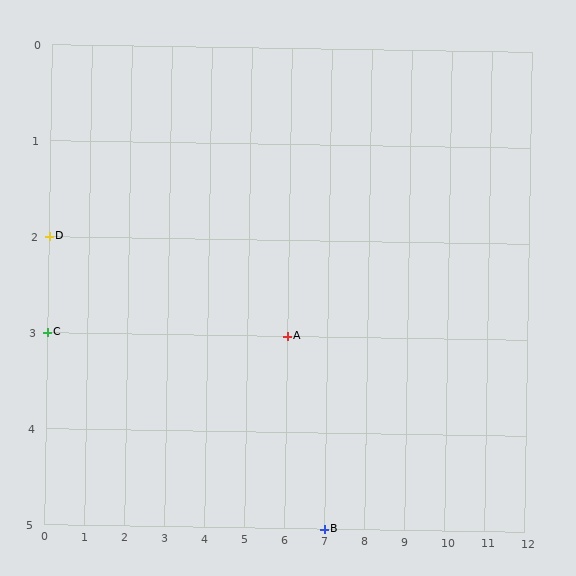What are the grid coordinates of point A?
Point A is at grid coordinates (6, 3).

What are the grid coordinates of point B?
Point B is at grid coordinates (7, 5).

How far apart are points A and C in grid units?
Points A and C are 6 columns apart.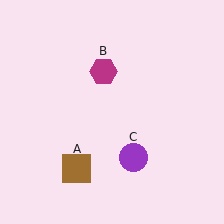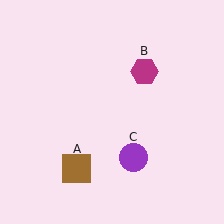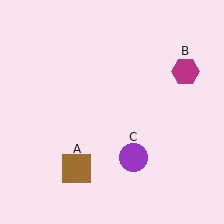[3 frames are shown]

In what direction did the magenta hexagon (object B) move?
The magenta hexagon (object B) moved right.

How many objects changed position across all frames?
1 object changed position: magenta hexagon (object B).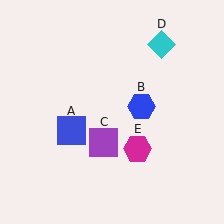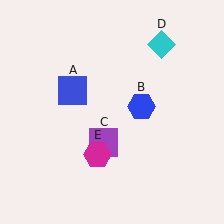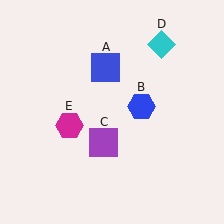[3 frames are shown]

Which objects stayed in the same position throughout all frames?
Blue hexagon (object B) and purple square (object C) and cyan diamond (object D) remained stationary.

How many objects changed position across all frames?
2 objects changed position: blue square (object A), magenta hexagon (object E).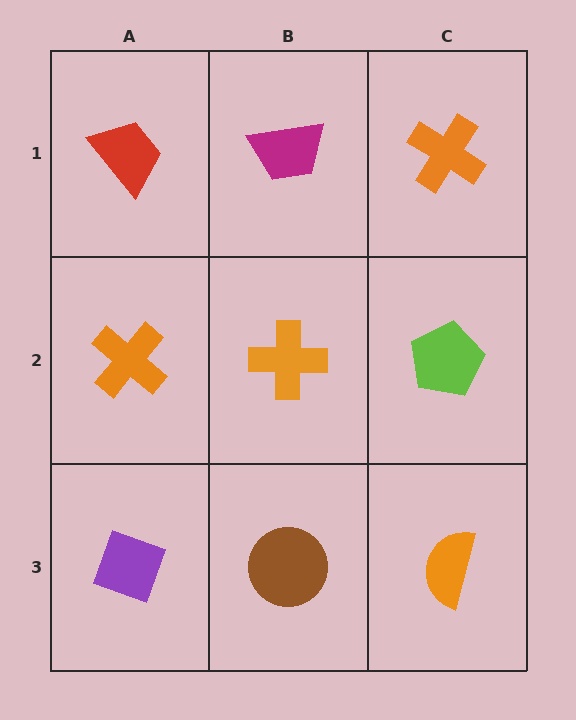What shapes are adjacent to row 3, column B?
An orange cross (row 2, column B), a purple diamond (row 3, column A), an orange semicircle (row 3, column C).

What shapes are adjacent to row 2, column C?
An orange cross (row 1, column C), an orange semicircle (row 3, column C), an orange cross (row 2, column B).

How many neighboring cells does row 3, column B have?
3.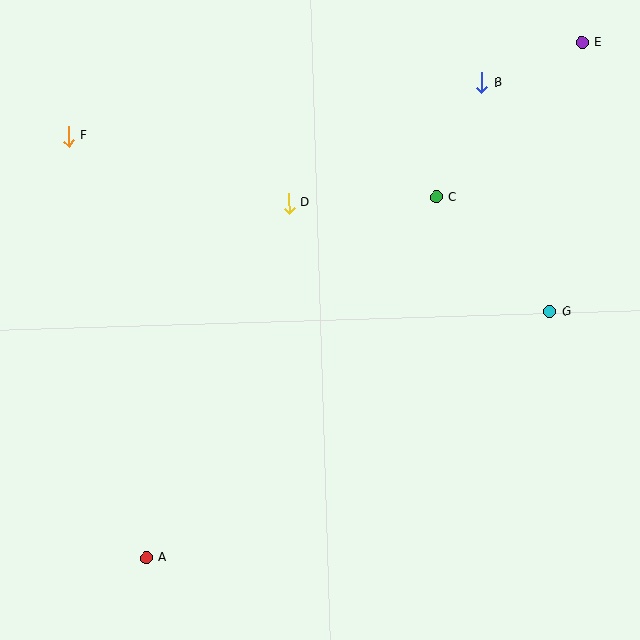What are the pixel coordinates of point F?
Point F is at (69, 136).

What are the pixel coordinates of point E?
Point E is at (582, 43).